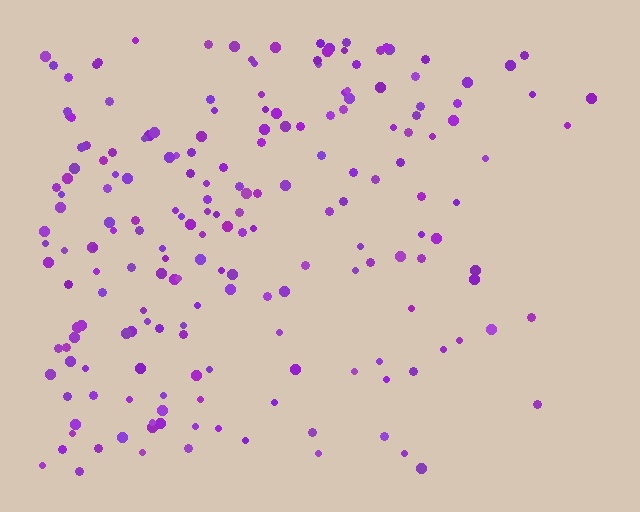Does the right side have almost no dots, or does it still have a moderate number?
Still a moderate number, just noticeably fewer than the left.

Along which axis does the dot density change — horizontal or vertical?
Horizontal.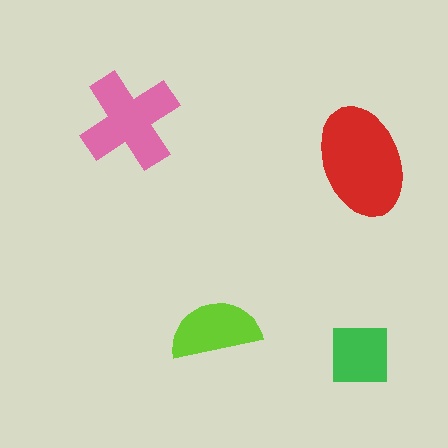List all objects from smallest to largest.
The green square, the lime semicircle, the pink cross, the red ellipse.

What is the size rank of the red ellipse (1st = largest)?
1st.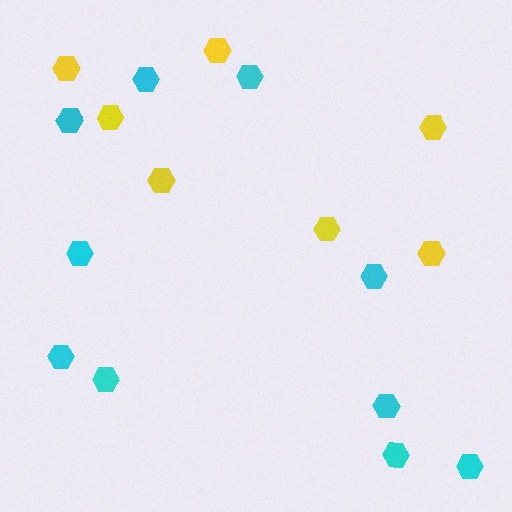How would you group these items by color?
There are 2 groups: one group of yellow hexagons (7) and one group of cyan hexagons (10).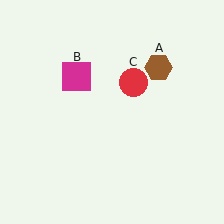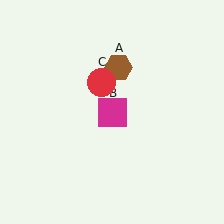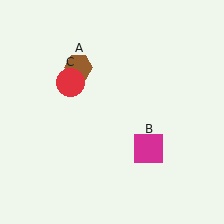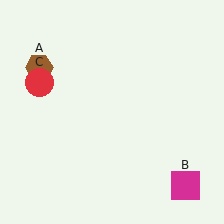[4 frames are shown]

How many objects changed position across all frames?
3 objects changed position: brown hexagon (object A), magenta square (object B), red circle (object C).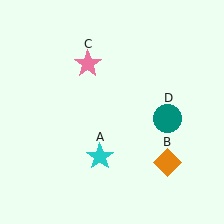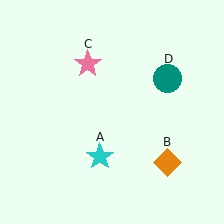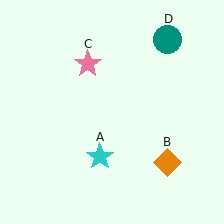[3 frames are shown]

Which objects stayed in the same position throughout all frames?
Cyan star (object A) and orange diamond (object B) and pink star (object C) remained stationary.